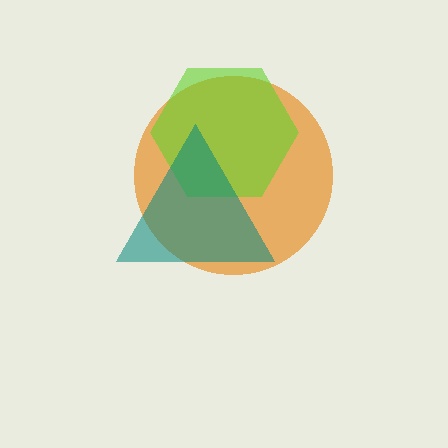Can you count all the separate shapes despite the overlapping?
Yes, there are 3 separate shapes.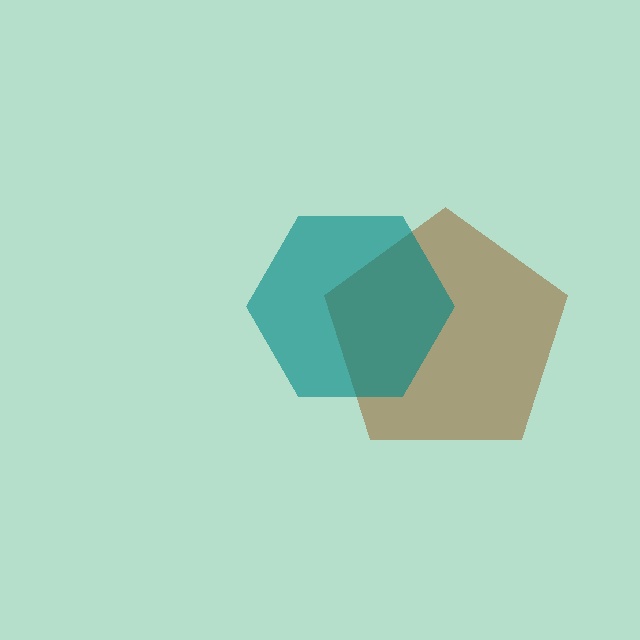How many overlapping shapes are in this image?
There are 2 overlapping shapes in the image.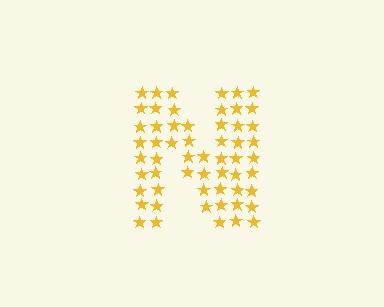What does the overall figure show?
The overall figure shows the letter N.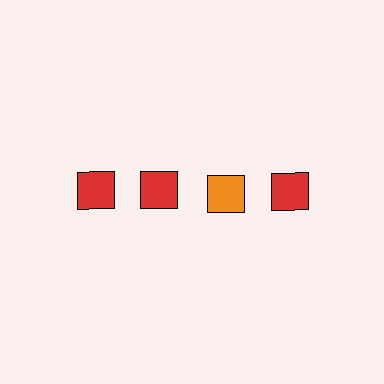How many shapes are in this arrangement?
There are 4 shapes arranged in a grid pattern.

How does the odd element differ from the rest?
It has a different color: orange instead of red.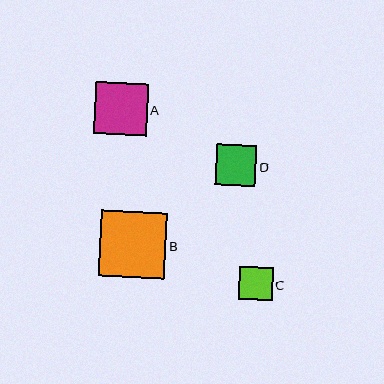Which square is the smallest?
Square C is the smallest with a size of approximately 33 pixels.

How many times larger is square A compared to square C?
Square A is approximately 1.6 times the size of square C.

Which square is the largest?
Square B is the largest with a size of approximately 66 pixels.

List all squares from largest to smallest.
From largest to smallest: B, A, D, C.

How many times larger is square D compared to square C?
Square D is approximately 1.2 times the size of square C.